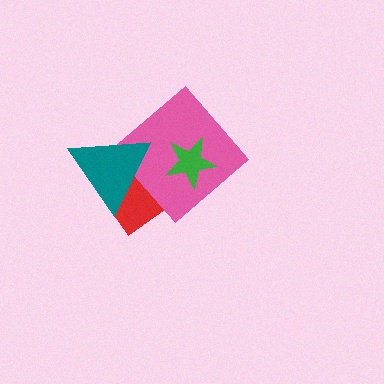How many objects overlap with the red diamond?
3 objects overlap with the red diamond.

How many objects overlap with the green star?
2 objects overlap with the green star.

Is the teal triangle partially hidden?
No, no other shape covers it.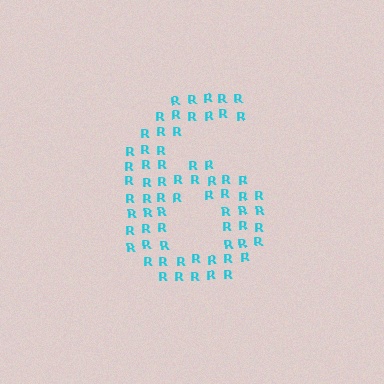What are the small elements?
The small elements are letter R's.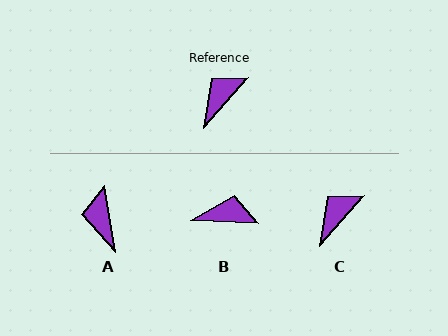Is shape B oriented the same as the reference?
No, it is off by about 52 degrees.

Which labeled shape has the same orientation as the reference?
C.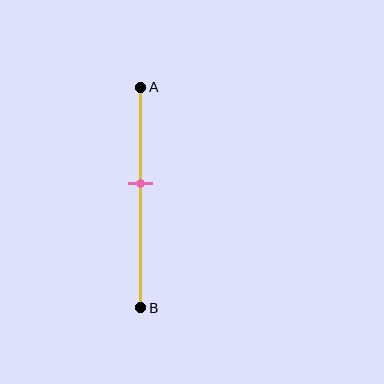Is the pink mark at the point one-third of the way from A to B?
No, the mark is at about 45% from A, not at the 33% one-third point.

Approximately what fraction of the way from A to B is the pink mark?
The pink mark is approximately 45% of the way from A to B.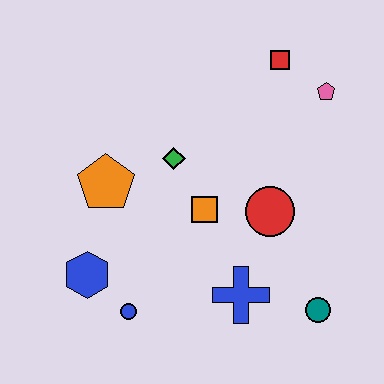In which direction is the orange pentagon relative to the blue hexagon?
The orange pentagon is above the blue hexagon.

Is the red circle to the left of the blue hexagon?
No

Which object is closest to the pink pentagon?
The red square is closest to the pink pentagon.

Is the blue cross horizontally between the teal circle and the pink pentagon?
No